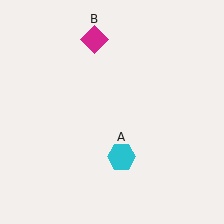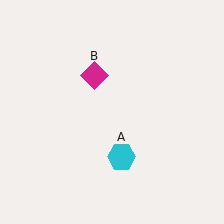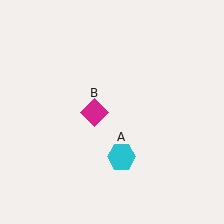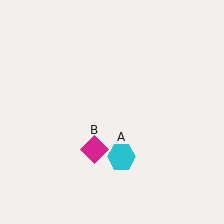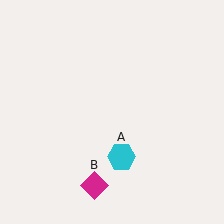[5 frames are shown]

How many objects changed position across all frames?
1 object changed position: magenta diamond (object B).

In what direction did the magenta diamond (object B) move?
The magenta diamond (object B) moved down.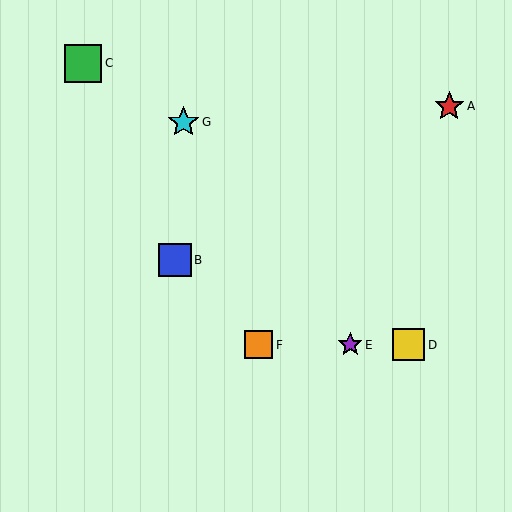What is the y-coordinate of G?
Object G is at y≈122.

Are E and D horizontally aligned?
Yes, both are at y≈345.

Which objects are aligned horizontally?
Objects D, E, F are aligned horizontally.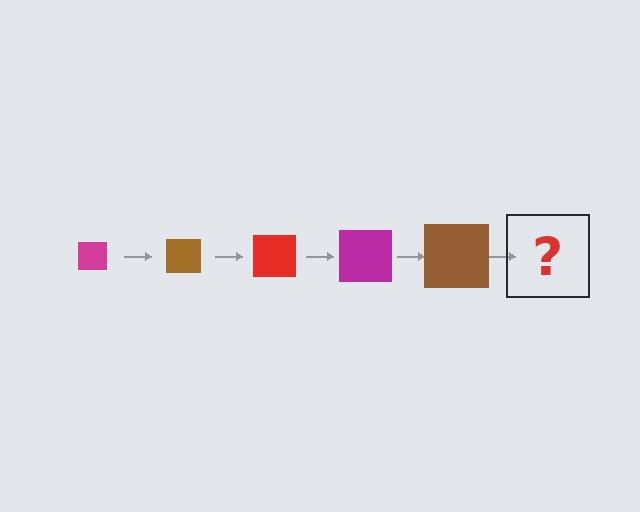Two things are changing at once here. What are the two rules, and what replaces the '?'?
The two rules are that the square grows larger each step and the color cycles through magenta, brown, and red. The '?' should be a red square, larger than the previous one.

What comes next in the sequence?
The next element should be a red square, larger than the previous one.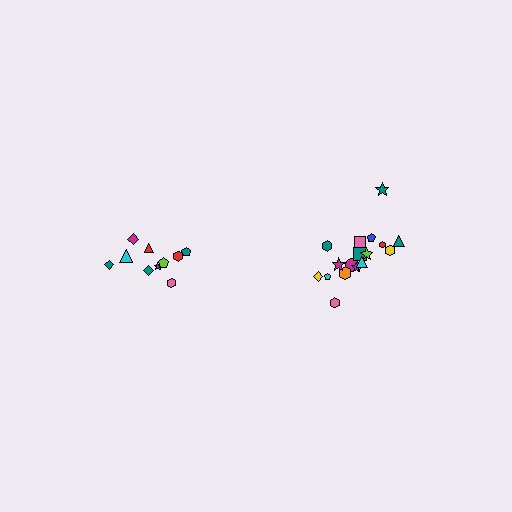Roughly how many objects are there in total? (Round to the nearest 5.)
Roughly 30 objects in total.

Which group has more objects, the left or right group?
The right group.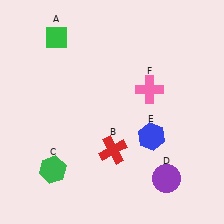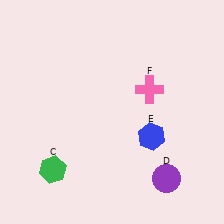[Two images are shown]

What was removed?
The red cross (B), the green diamond (A) were removed in Image 2.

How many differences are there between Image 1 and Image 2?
There are 2 differences between the two images.